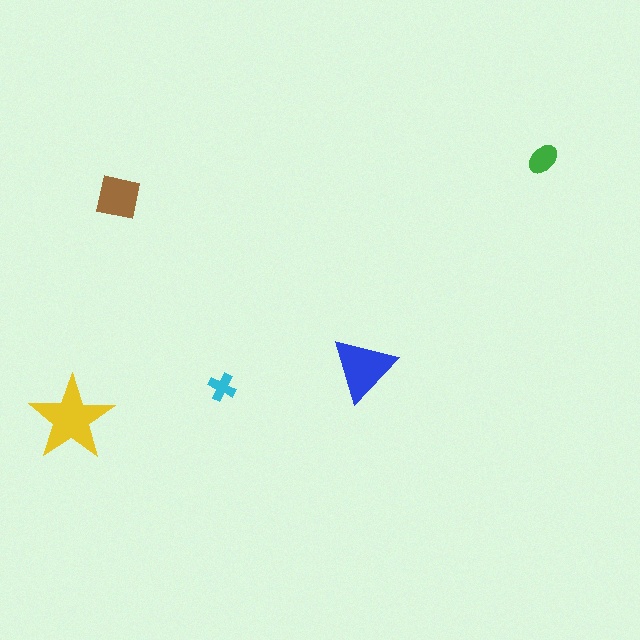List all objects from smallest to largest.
The cyan cross, the green ellipse, the brown square, the blue triangle, the yellow star.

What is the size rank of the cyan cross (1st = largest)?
5th.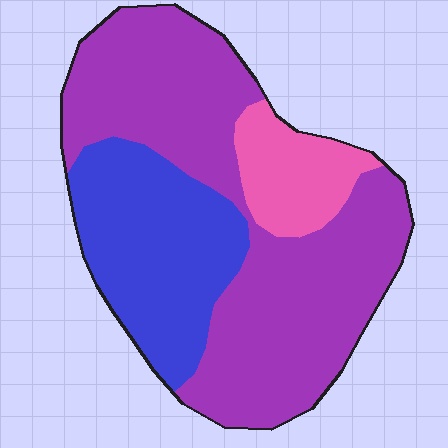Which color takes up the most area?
Purple, at roughly 60%.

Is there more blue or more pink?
Blue.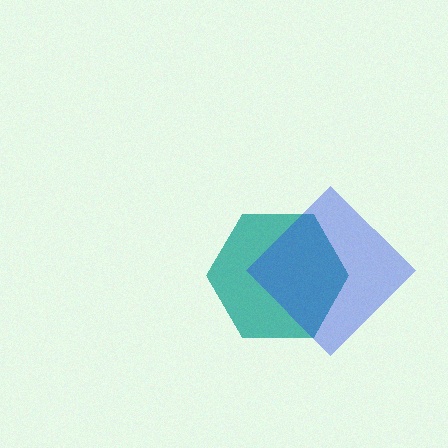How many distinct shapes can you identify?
There are 2 distinct shapes: a teal hexagon, a blue diamond.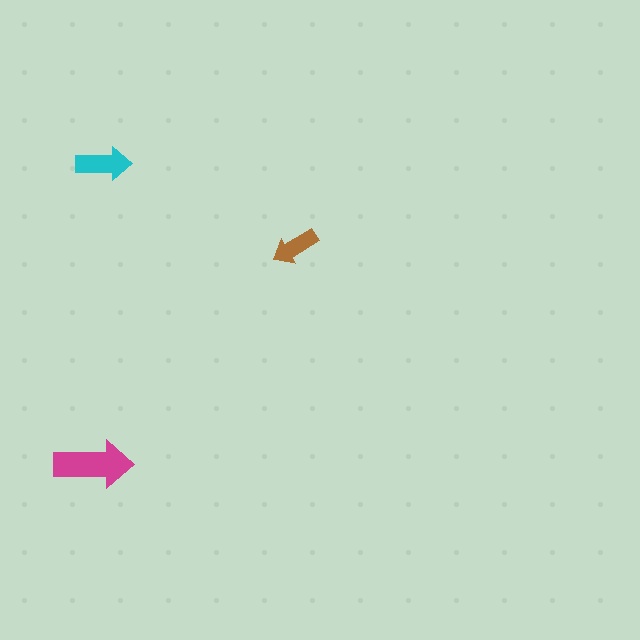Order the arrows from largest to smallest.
the magenta one, the cyan one, the brown one.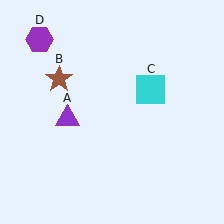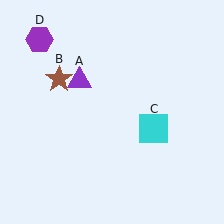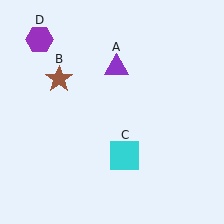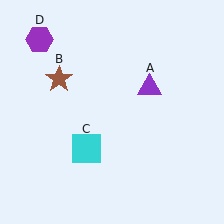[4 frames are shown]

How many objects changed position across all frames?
2 objects changed position: purple triangle (object A), cyan square (object C).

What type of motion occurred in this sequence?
The purple triangle (object A), cyan square (object C) rotated clockwise around the center of the scene.